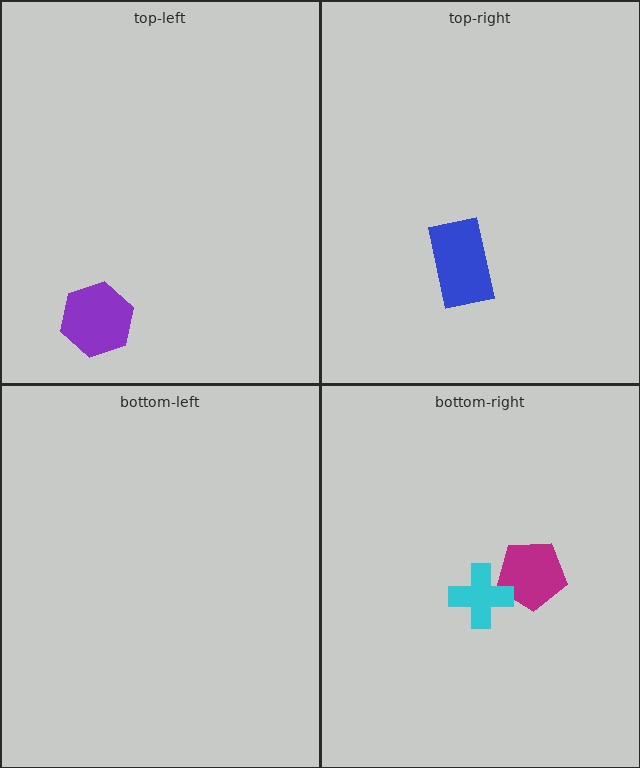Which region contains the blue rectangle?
The top-right region.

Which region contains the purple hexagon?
The top-left region.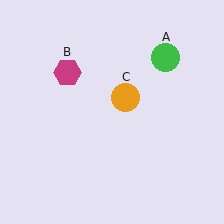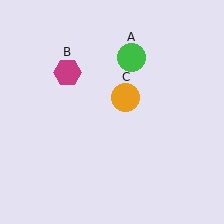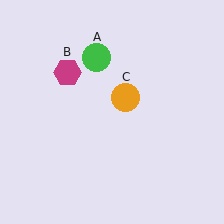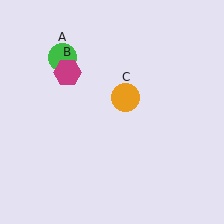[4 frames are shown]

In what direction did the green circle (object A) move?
The green circle (object A) moved left.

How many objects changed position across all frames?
1 object changed position: green circle (object A).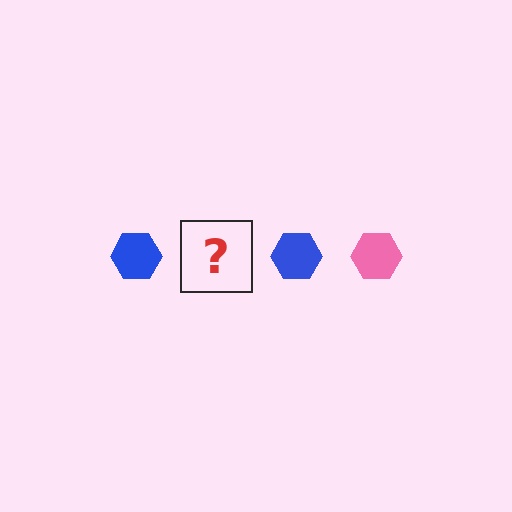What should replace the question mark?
The question mark should be replaced with a pink hexagon.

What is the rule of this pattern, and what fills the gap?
The rule is that the pattern cycles through blue, pink hexagons. The gap should be filled with a pink hexagon.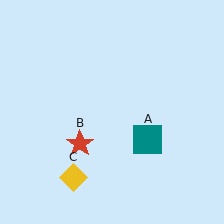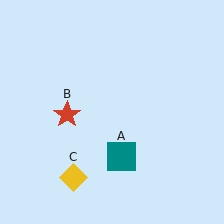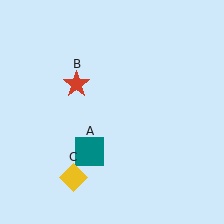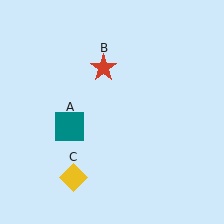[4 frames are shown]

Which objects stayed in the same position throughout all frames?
Yellow diamond (object C) remained stationary.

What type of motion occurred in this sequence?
The teal square (object A), red star (object B) rotated clockwise around the center of the scene.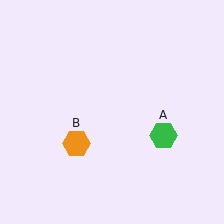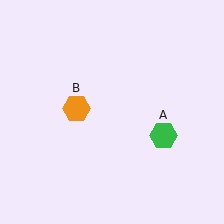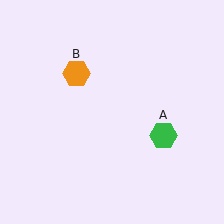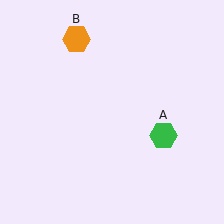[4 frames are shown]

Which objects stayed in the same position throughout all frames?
Green hexagon (object A) remained stationary.